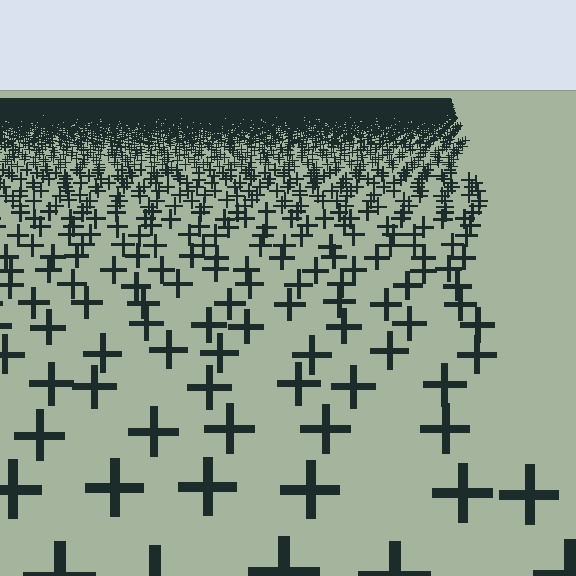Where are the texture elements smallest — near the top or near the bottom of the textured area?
Near the top.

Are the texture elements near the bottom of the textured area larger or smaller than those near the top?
Larger. Near the bottom, elements are closer to the viewer and appear at a bigger on-screen size.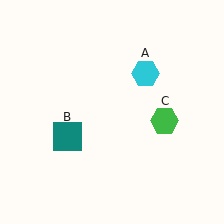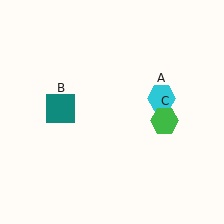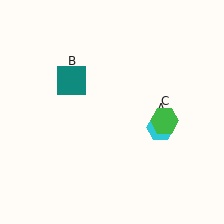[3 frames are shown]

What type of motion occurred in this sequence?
The cyan hexagon (object A), teal square (object B) rotated clockwise around the center of the scene.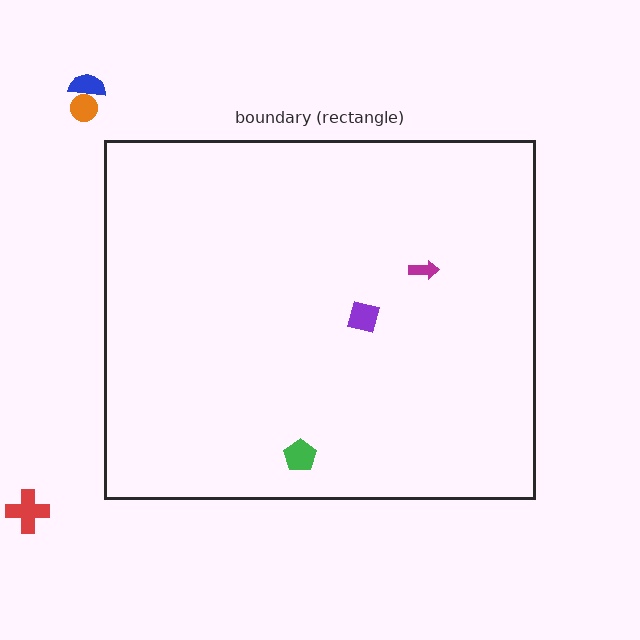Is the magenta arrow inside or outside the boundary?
Inside.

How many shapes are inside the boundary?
3 inside, 3 outside.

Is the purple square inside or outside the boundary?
Inside.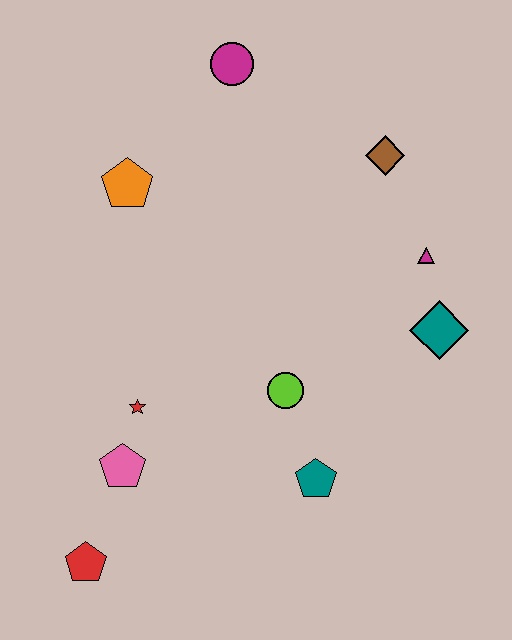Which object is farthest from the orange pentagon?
The red pentagon is farthest from the orange pentagon.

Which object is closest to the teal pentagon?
The lime circle is closest to the teal pentagon.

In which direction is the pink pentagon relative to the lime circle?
The pink pentagon is to the left of the lime circle.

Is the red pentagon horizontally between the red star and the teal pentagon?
No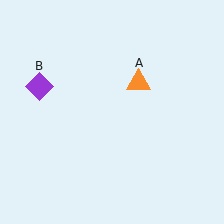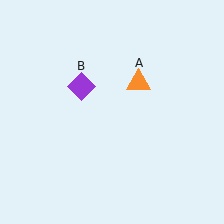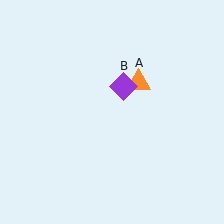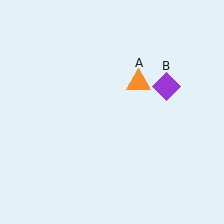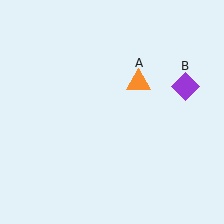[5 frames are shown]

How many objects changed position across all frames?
1 object changed position: purple diamond (object B).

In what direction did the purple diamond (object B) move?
The purple diamond (object B) moved right.